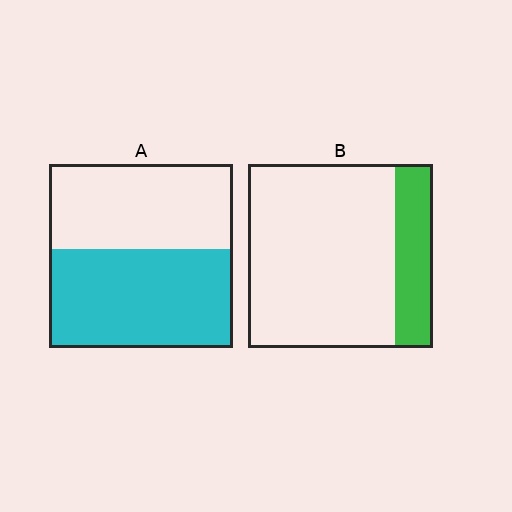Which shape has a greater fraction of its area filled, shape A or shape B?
Shape A.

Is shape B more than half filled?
No.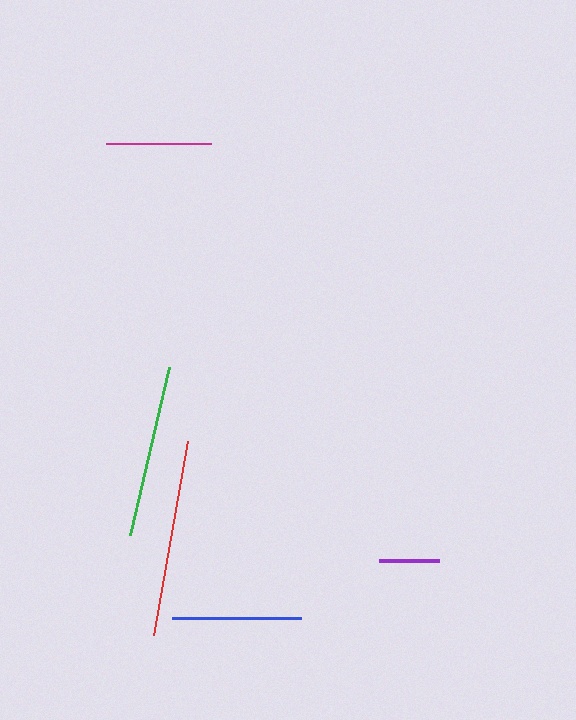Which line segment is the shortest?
The purple line is the shortest at approximately 60 pixels.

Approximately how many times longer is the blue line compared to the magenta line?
The blue line is approximately 1.2 times the length of the magenta line.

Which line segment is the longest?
The red line is the longest at approximately 197 pixels.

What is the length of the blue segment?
The blue segment is approximately 130 pixels long.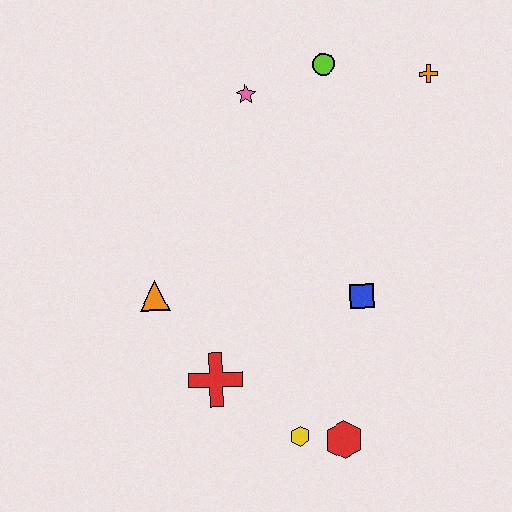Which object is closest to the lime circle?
The pink star is closest to the lime circle.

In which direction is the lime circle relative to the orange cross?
The lime circle is to the left of the orange cross.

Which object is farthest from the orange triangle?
The orange cross is farthest from the orange triangle.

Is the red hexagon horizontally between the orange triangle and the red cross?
No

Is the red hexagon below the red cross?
Yes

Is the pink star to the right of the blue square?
No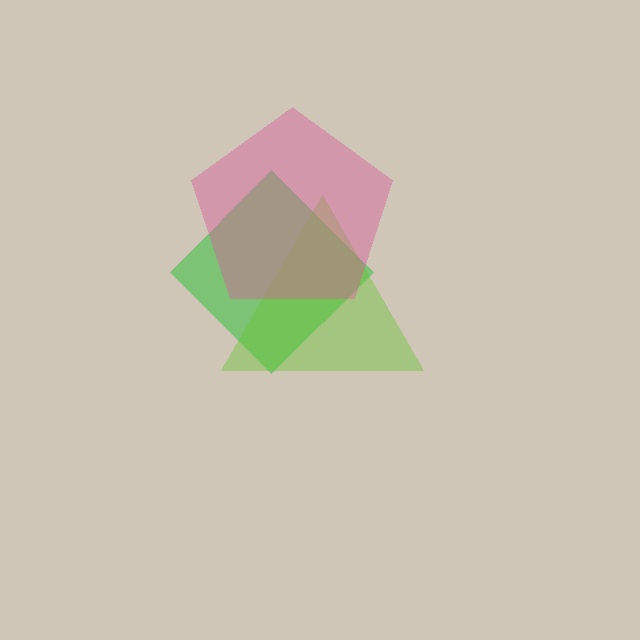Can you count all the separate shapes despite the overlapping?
Yes, there are 3 separate shapes.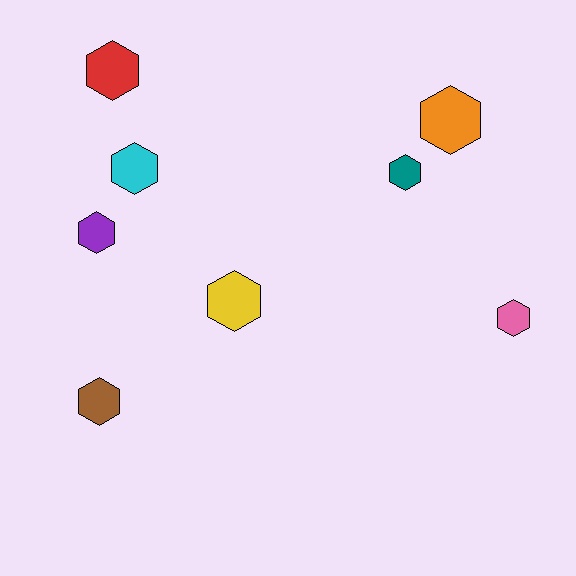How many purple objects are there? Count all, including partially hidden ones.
There is 1 purple object.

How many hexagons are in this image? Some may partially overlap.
There are 8 hexagons.